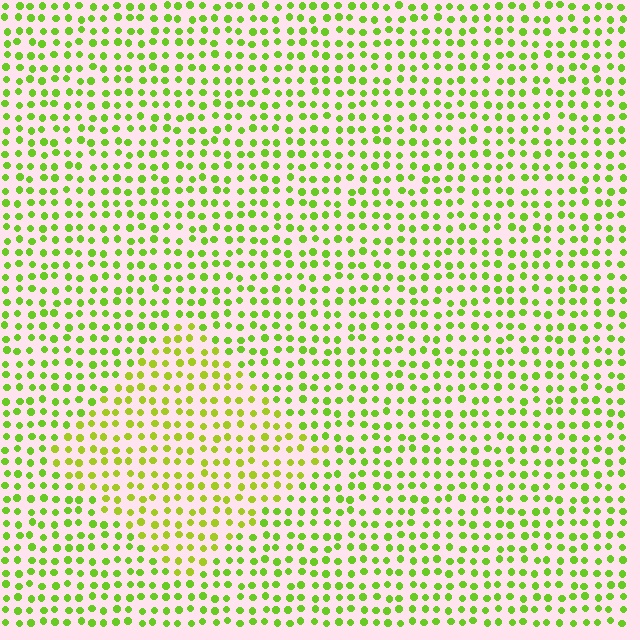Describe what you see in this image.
The image is filled with small lime elements in a uniform arrangement. A diamond-shaped region is visible where the elements are tinted to a slightly different hue, forming a subtle color boundary.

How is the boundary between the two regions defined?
The boundary is defined purely by a slight shift in hue (about 21 degrees). Spacing, size, and orientation are identical on both sides.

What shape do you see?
I see a diamond.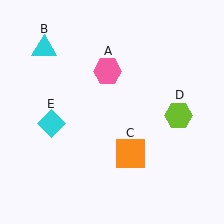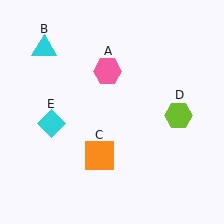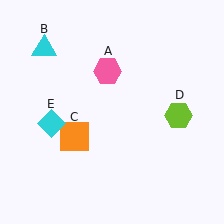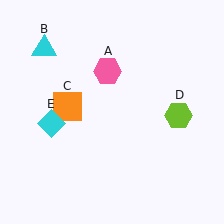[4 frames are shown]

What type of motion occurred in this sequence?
The orange square (object C) rotated clockwise around the center of the scene.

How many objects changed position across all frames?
1 object changed position: orange square (object C).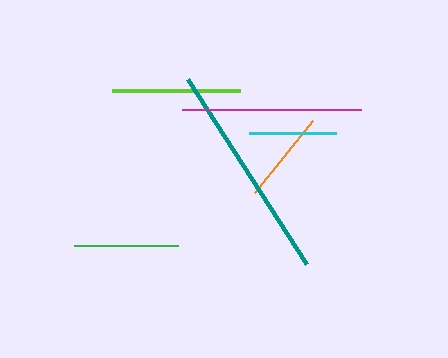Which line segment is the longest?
The teal line is the longest at approximately 220 pixels.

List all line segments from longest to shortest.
From longest to shortest: teal, magenta, lime, green, orange, cyan.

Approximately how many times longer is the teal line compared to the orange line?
The teal line is approximately 2.4 times the length of the orange line.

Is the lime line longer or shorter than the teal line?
The teal line is longer than the lime line.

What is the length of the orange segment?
The orange segment is approximately 93 pixels long.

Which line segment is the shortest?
The cyan line is the shortest at approximately 87 pixels.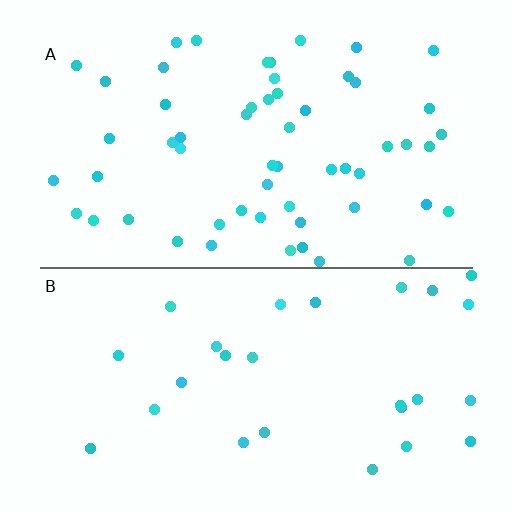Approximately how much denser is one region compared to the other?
Approximately 2.1× — region A over region B.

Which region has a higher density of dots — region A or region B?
A (the top).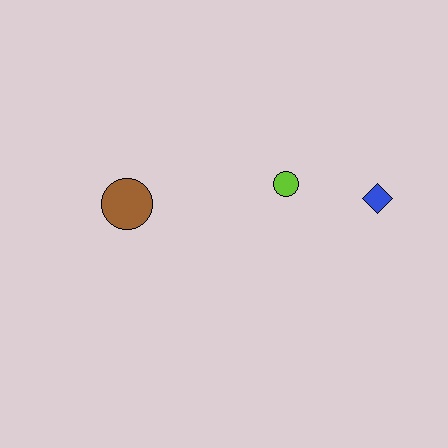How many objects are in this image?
There are 3 objects.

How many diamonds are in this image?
There is 1 diamond.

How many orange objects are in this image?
There are no orange objects.